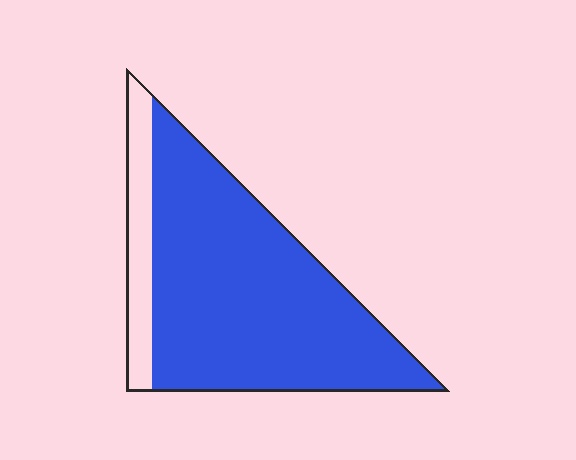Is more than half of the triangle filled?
Yes.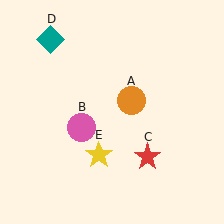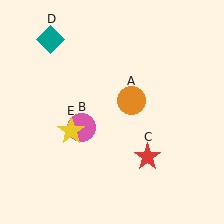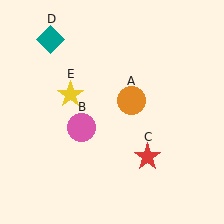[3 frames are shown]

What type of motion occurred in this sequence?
The yellow star (object E) rotated clockwise around the center of the scene.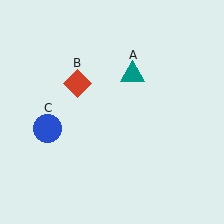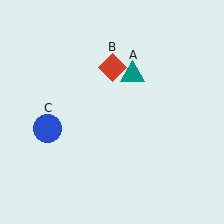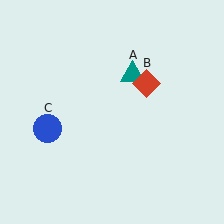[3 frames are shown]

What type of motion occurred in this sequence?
The red diamond (object B) rotated clockwise around the center of the scene.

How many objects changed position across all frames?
1 object changed position: red diamond (object B).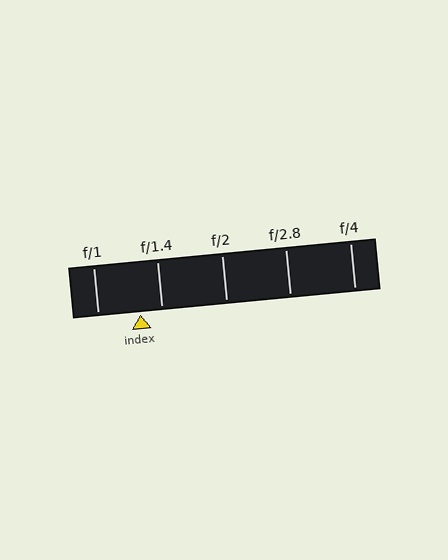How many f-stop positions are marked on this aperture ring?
There are 5 f-stop positions marked.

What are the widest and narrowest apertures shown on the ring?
The widest aperture shown is f/1 and the narrowest is f/4.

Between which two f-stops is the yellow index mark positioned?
The index mark is between f/1 and f/1.4.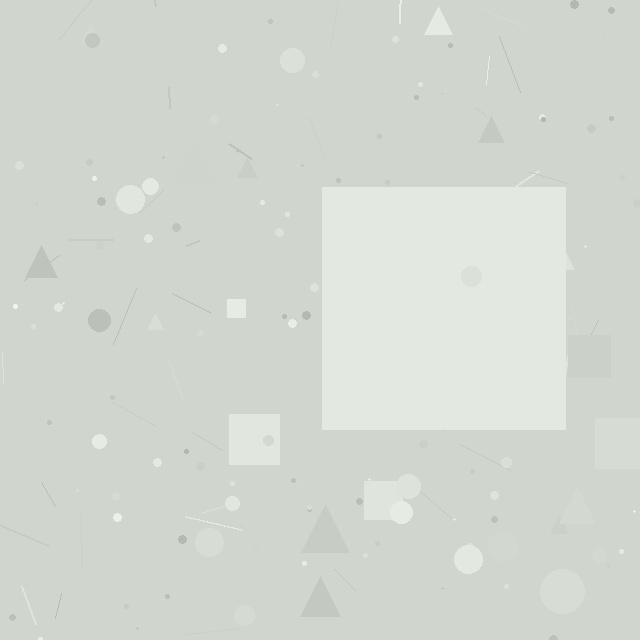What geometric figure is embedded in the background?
A square is embedded in the background.